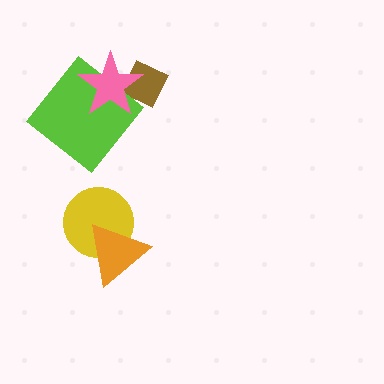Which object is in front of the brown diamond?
The pink star is in front of the brown diamond.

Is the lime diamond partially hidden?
Yes, it is partially covered by another shape.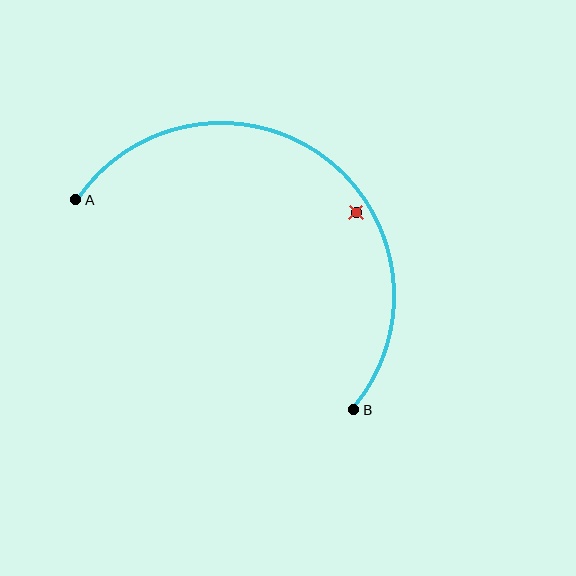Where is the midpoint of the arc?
The arc midpoint is the point on the curve farthest from the straight line joining A and B. It sits above and to the right of that line.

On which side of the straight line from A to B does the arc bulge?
The arc bulges above and to the right of the straight line connecting A and B.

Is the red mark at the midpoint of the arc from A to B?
No — the red mark does not lie on the arc at all. It sits slightly inside the curve.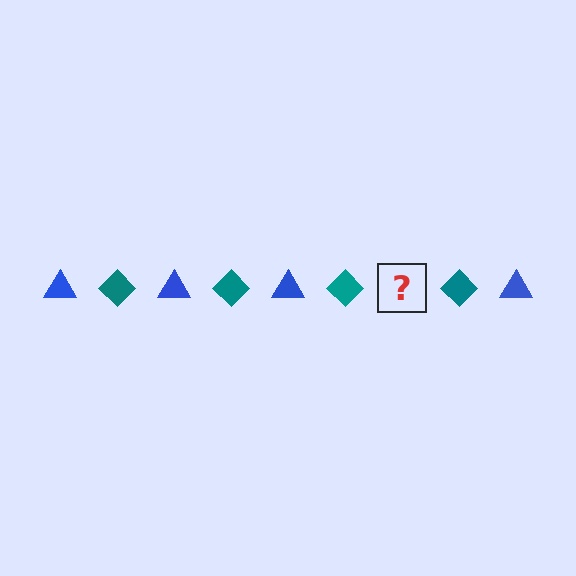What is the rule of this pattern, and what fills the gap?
The rule is that the pattern alternates between blue triangle and teal diamond. The gap should be filled with a blue triangle.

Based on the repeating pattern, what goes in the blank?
The blank should be a blue triangle.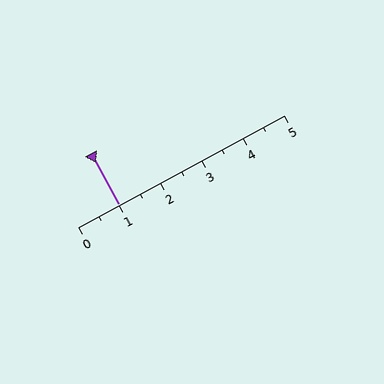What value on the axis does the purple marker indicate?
The marker indicates approximately 1.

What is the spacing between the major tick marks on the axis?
The major ticks are spaced 1 apart.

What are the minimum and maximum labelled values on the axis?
The axis runs from 0 to 5.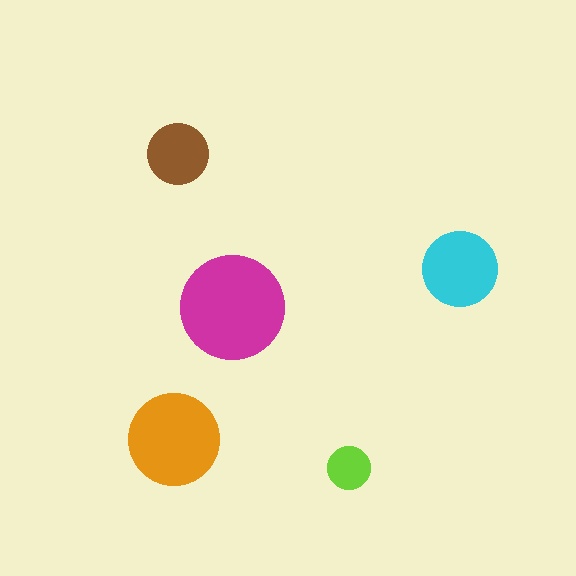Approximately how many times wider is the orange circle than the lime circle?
About 2 times wider.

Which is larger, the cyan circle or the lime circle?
The cyan one.